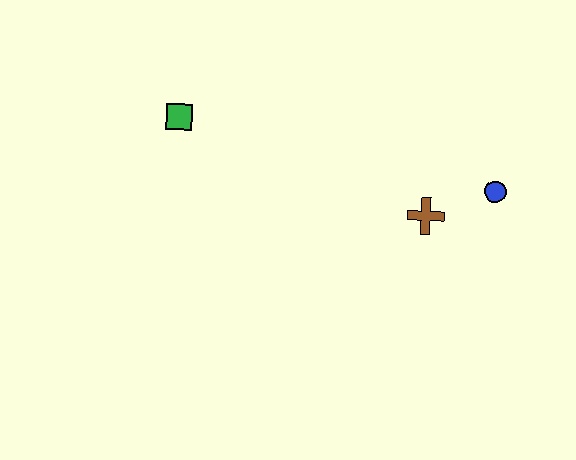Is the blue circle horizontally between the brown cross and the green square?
No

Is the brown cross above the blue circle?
No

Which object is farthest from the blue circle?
The green square is farthest from the blue circle.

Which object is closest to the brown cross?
The blue circle is closest to the brown cross.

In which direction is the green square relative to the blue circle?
The green square is to the left of the blue circle.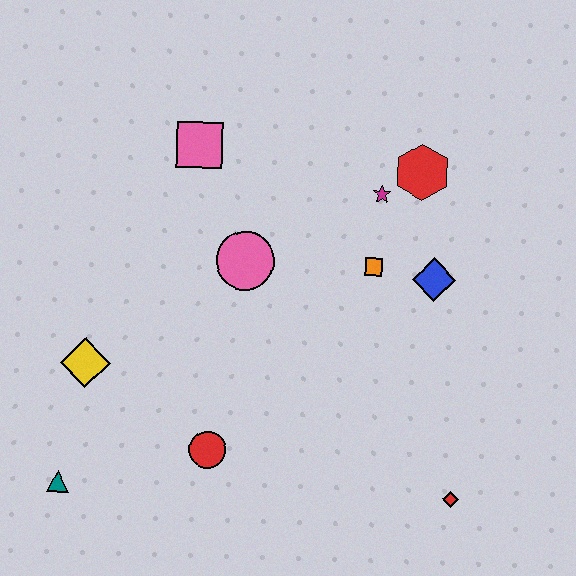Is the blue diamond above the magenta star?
No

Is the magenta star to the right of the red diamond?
No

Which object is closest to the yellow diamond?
The teal triangle is closest to the yellow diamond.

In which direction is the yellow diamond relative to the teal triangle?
The yellow diamond is above the teal triangle.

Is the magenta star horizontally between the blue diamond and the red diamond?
No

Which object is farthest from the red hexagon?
The teal triangle is farthest from the red hexagon.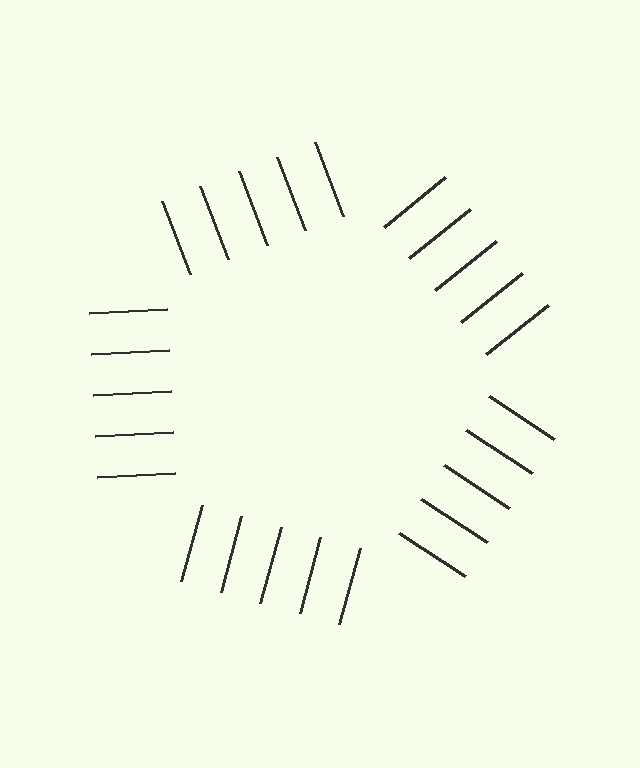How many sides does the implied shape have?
5 sides — the line-ends trace a pentagon.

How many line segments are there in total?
25 — 5 along each of the 5 edges.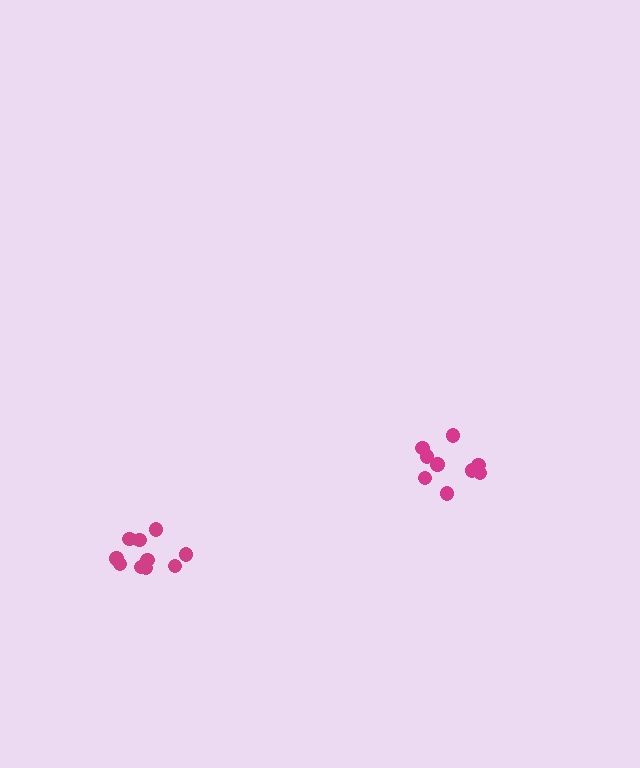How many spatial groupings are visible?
There are 2 spatial groupings.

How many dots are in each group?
Group 1: 10 dots, Group 2: 10 dots (20 total).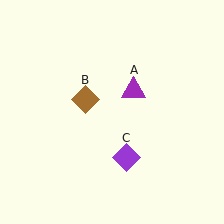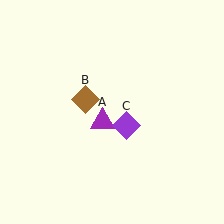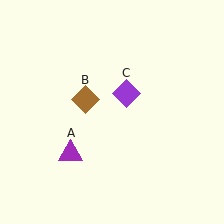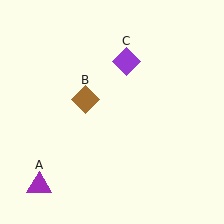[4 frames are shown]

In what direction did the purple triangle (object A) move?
The purple triangle (object A) moved down and to the left.